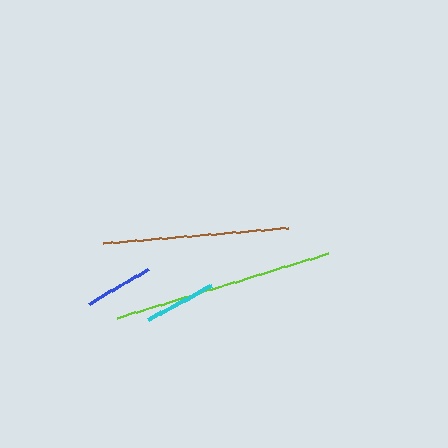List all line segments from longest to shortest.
From longest to shortest: lime, brown, cyan, blue.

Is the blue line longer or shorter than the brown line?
The brown line is longer than the blue line.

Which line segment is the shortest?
The blue line is the shortest at approximately 69 pixels.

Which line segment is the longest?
The lime line is the longest at approximately 221 pixels.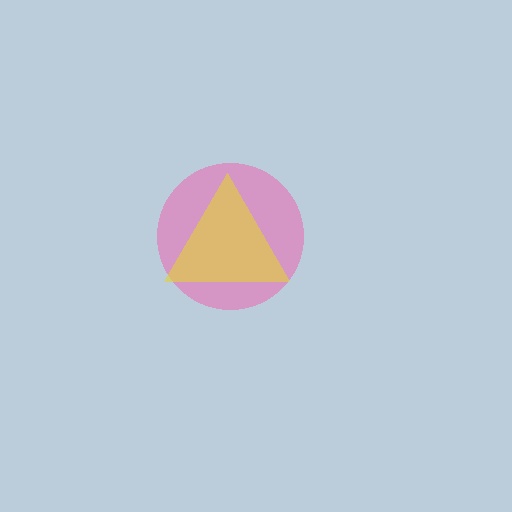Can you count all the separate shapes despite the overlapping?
Yes, there are 2 separate shapes.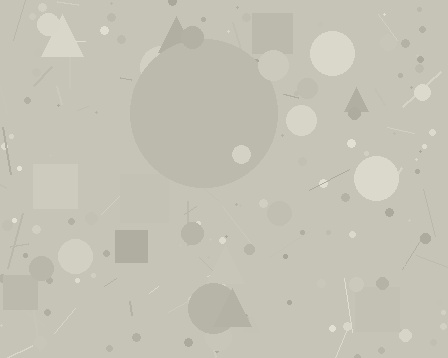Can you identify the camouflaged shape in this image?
The camouflaged shape is a circle.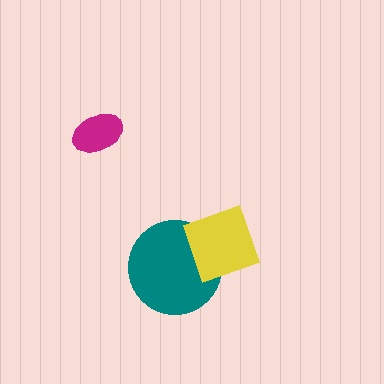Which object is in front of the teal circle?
The yellow diamond is in front of the teal circle.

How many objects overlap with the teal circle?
1 object overlaps with the teal circle.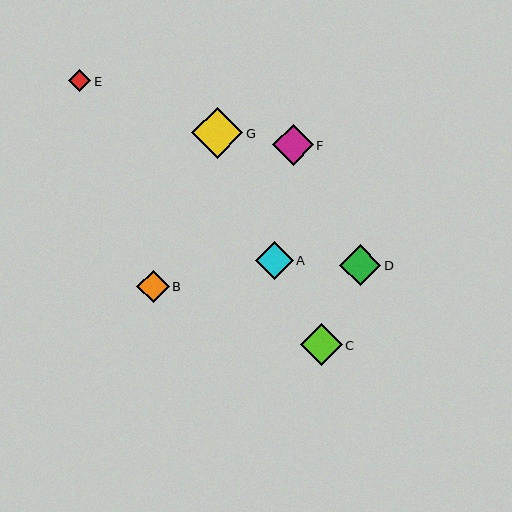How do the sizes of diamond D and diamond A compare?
Diamond D and diamond A are approximately the same size.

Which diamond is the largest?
Diamond G is the largest with a size of approximately 51 pixels.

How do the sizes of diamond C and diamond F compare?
Diamond C and diamond F are approximately the same size.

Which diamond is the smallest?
Diamond E is the smallest with a size of approximately 22 pixels.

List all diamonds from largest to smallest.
From largest to smallest: G, C, D, F, A, B, E.